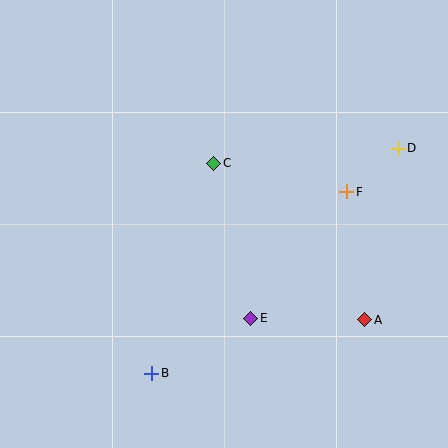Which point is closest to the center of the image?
Point C at (214, 163) is closest to the center.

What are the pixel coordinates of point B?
Point B is at (152, 373).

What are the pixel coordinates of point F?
Point F is at (347, 192).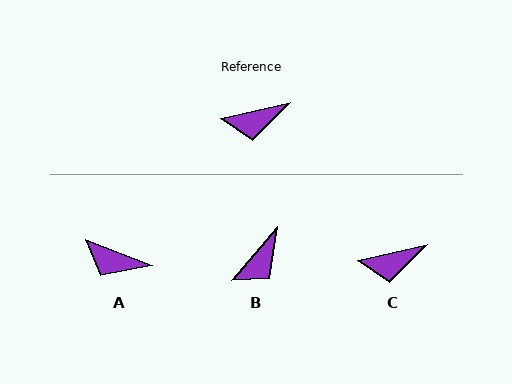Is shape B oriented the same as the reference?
No, it is off by about 37 degrees.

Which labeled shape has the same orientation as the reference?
C.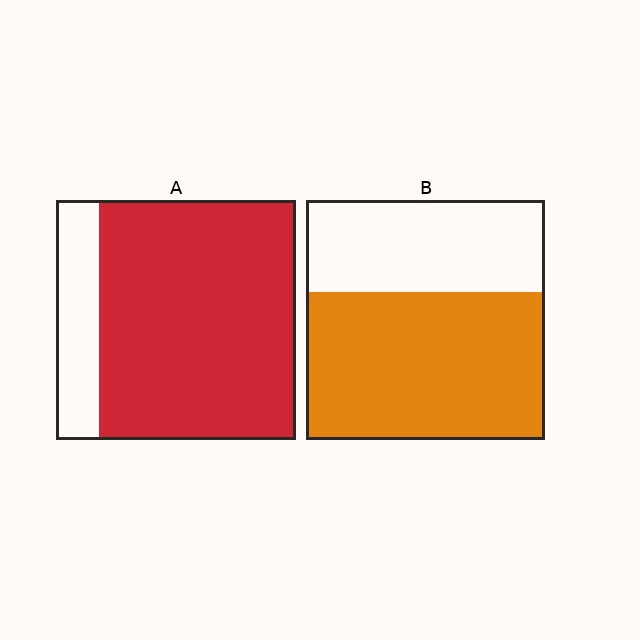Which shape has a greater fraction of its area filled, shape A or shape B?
Shape A.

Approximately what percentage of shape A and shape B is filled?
A is approximately 80% and B is approximately 60%.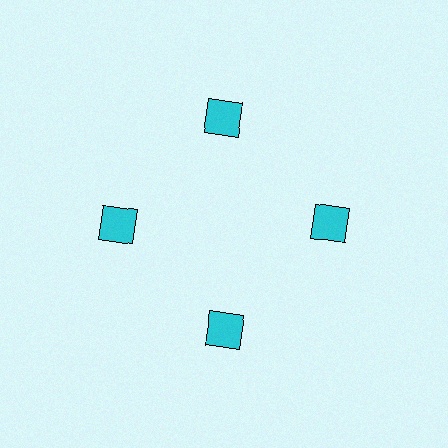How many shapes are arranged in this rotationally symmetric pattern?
There are 4 shapes, arranged in 4 groups of 1.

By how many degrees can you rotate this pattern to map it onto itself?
The pattern maps onto itself every 90 degrees of rotation.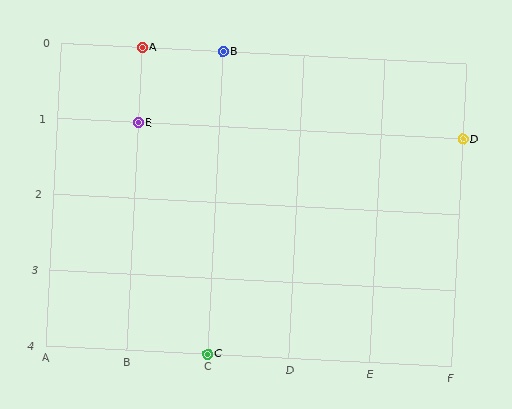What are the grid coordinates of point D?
Point D is at grid coordinates (F, 1).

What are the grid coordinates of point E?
Point E is at grid coordinates (B, 1).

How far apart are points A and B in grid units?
Points A and B are 1 column apart.